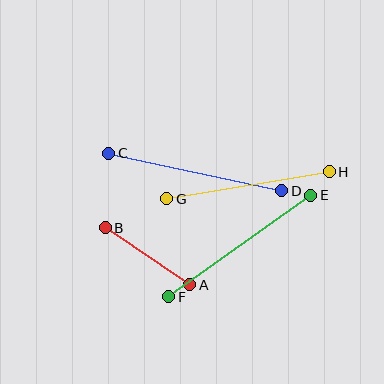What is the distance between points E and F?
The distance is approximately 174 pixels.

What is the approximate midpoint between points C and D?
The midpoint is at approximately (195, 172) pixels.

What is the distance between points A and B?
The distance is approximately 102 pixels.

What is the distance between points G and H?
The distance is approximately 165 pixels.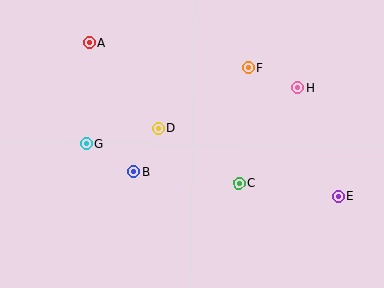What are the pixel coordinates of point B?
Point B is at (134, 172).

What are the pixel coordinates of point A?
Point A is at (90, 43).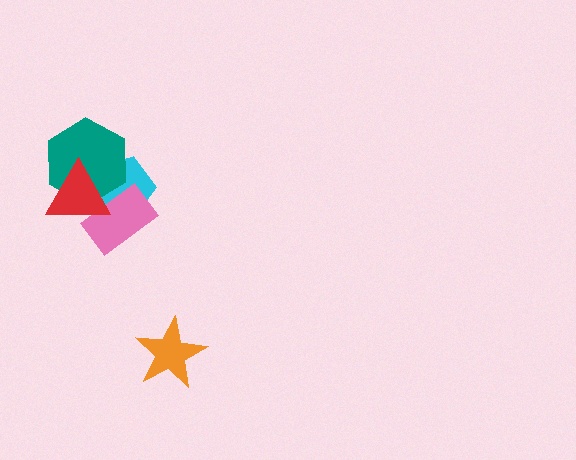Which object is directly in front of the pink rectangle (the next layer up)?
The teal hexagon is directly in front of the pink rectangle.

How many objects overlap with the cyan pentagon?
3 objects overlap with the cyan pentagon.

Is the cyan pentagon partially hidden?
Yes, it is partially covered by another shape.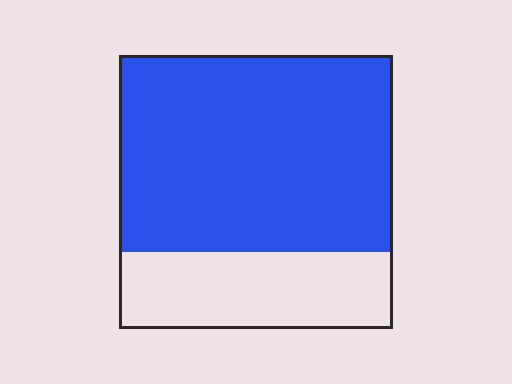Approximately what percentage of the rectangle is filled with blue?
Approximately 70%.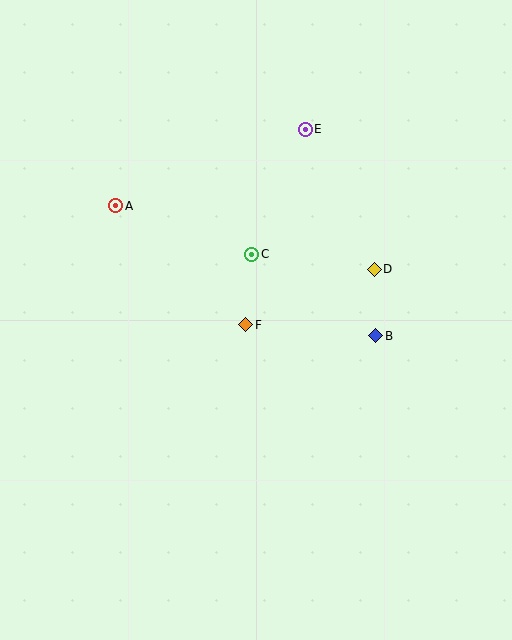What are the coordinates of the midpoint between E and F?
The midpoint between E and F is at (276, 227).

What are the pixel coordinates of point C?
Point C is at (252, 254).